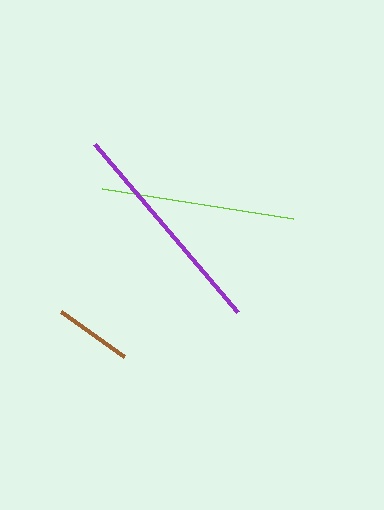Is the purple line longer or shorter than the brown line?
The purple line is longer than the brown line.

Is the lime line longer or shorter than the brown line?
The lime line is longer than the brown line.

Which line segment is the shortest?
The brown line is the shortest at approximately 77 pixels.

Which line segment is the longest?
The purple line is the longest at approximately 221 pixels.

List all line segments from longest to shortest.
From longest to shortest: purple, lime, brown.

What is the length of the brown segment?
The brown segment is approximately 77 pixels long.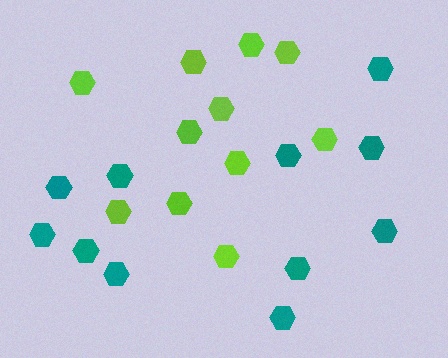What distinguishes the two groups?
There are 2 groups: one group of teal hexagons (11) and one group of lime hexagons (11).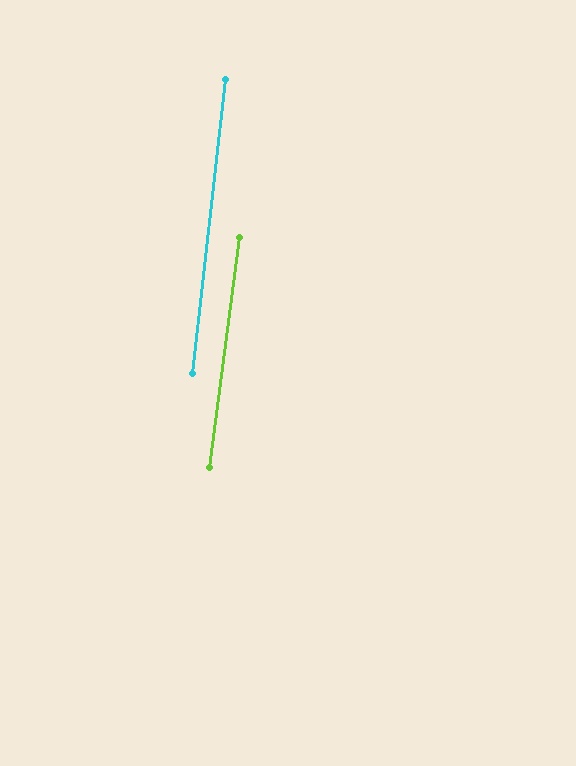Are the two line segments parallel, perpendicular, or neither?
Parallel — their directions differ by only 0.9°.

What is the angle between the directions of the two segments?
Approximately 1 degree.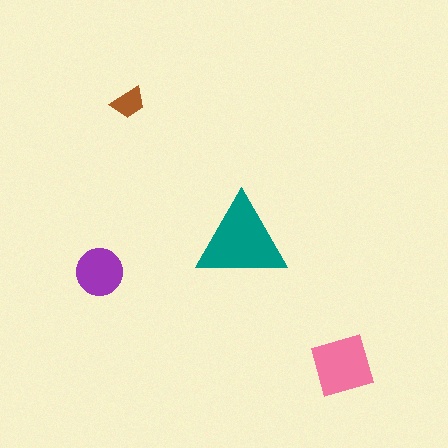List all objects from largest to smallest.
The teal triangle, the pink diamond, the purple circle, the brown trapezoid.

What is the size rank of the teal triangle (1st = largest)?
1st.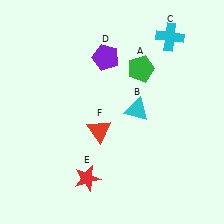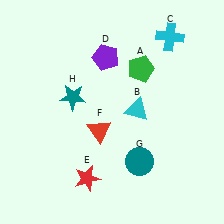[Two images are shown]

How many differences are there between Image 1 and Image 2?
There are 2 differences between the two images.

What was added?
A teal circle (G), a teal star (H) were added in Image 2.